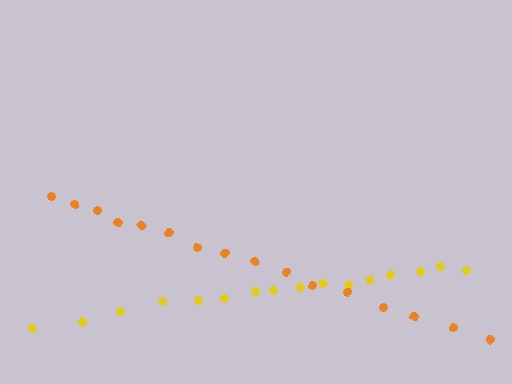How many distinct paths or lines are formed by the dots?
There are 2 distinct paths.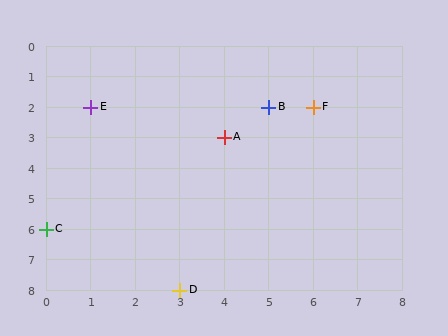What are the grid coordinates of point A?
Point A is at grid coordinates (4, 3).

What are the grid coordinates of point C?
Point C is at grid coordinates (0, 6).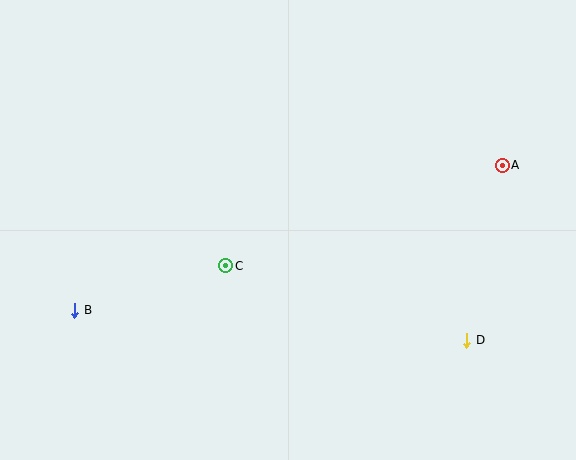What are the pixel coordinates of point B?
Point B is at (75, 310).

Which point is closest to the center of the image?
Point C at (226, 266) is closest to the center.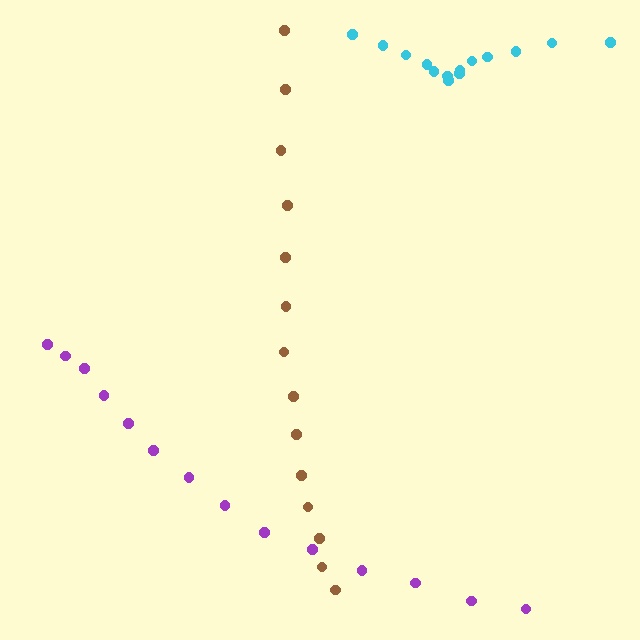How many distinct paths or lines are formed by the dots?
There are 3 distinct paths.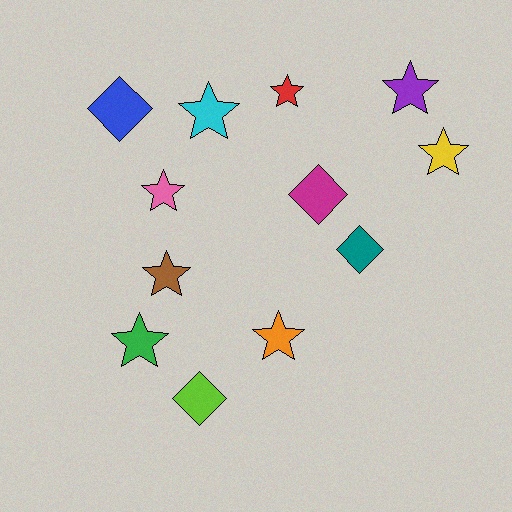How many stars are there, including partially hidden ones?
There are 8 stars.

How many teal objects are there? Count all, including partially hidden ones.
There is 1 teal object.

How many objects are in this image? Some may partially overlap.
There are 12 objects.